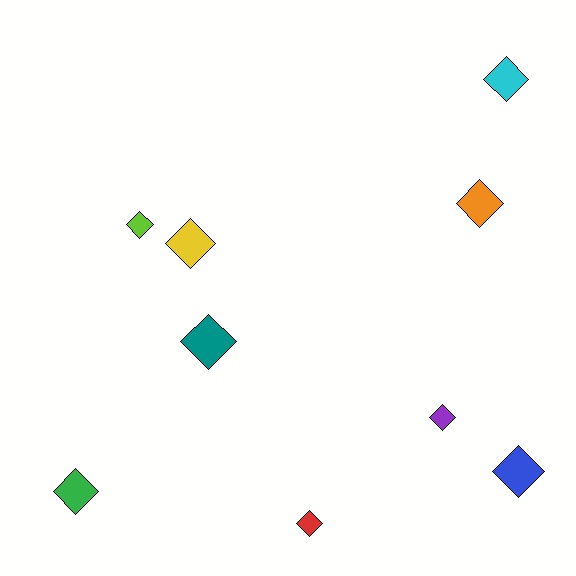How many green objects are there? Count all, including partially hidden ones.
There is 1 green object.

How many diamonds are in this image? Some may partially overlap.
There are 9 diamonds.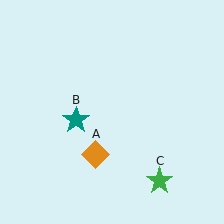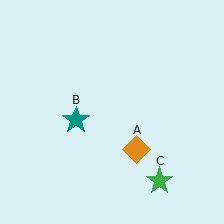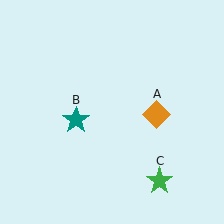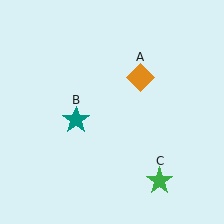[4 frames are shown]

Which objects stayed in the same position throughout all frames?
Teal star (object B) and green star (object C) remained stationary.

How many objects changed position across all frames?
1 object changed position: orange diamond (object A).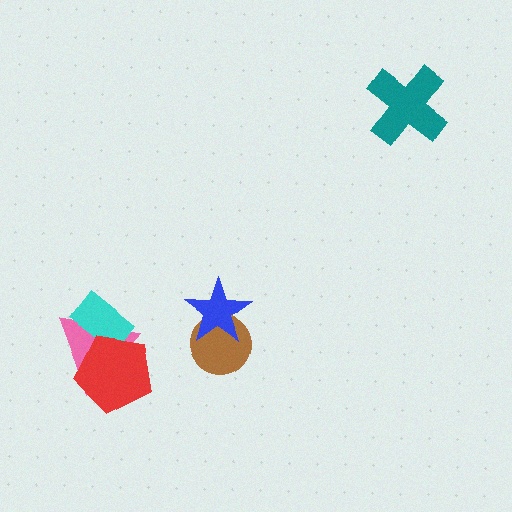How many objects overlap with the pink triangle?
2 objects overlap with the pink triangle.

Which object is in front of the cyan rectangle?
The red pentagon is in front of the cyan rectangle.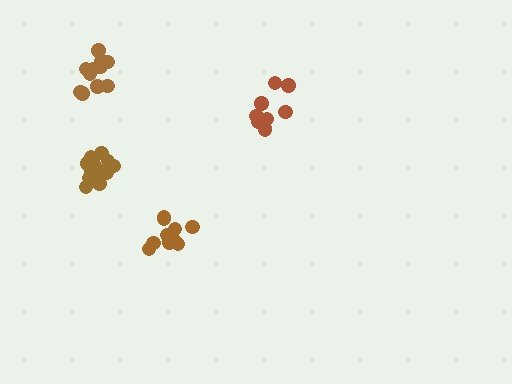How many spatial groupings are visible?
There are 4 spatial groupings.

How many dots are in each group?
Group 1: 11 dots, Group 2: 9 dots, Group 3: 14 dots, Group 4: 12 dots (46 total).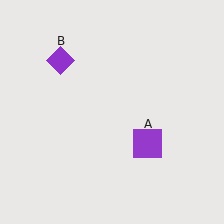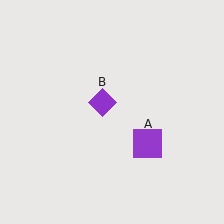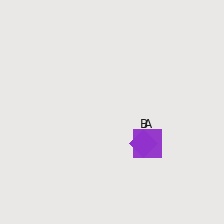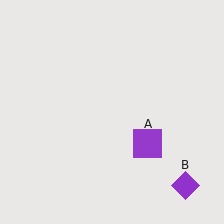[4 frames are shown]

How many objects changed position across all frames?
1 object changed position: purple diamond (object B).